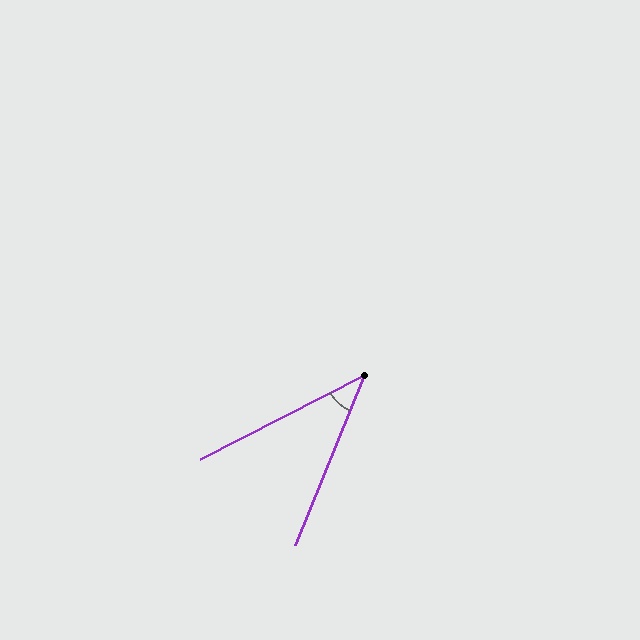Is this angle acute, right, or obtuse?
It is acute.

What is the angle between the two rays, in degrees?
Approximately 41 degrees.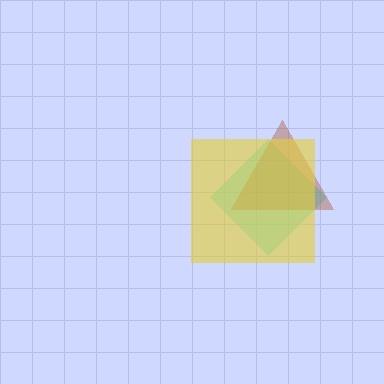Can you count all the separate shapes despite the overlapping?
Yes, there are 3 separate shapes.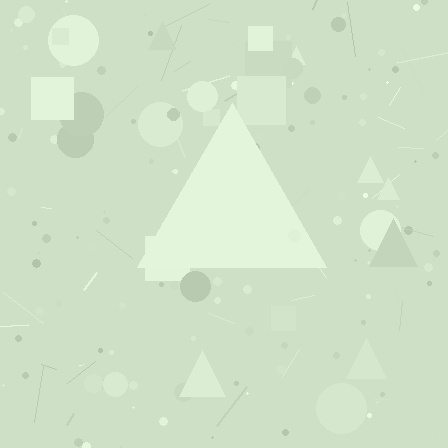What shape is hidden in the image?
A triangle is hidden in the image.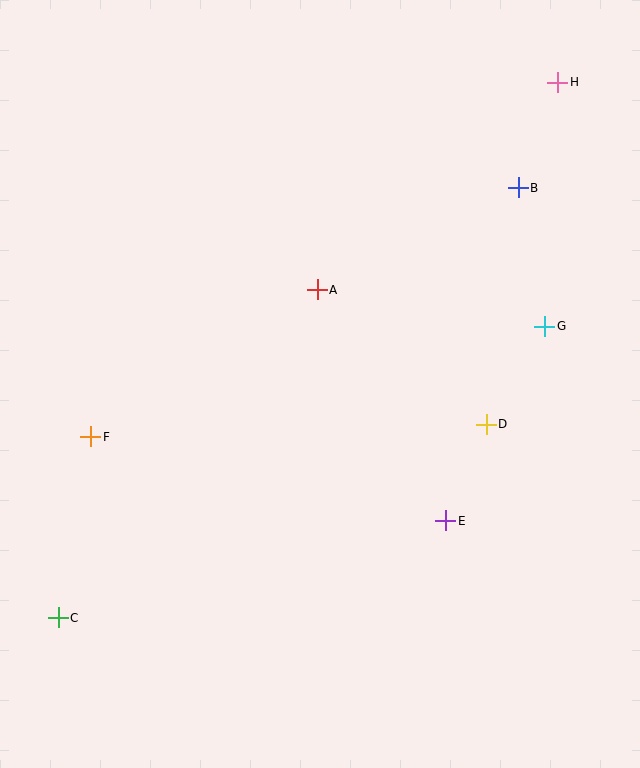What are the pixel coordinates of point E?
Point E is at (446, 521).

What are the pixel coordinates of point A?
Point A is at (317, 290).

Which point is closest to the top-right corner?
Point H is closest to the top-right corner.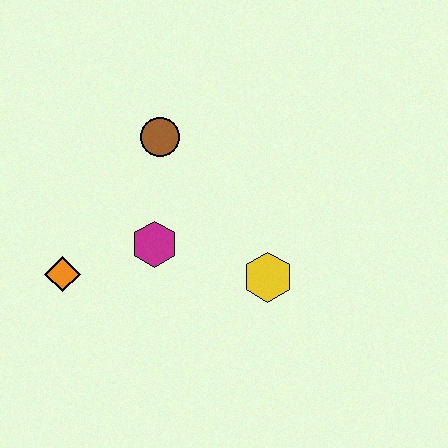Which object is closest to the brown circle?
The magenta hexagon is closest to the brown circle.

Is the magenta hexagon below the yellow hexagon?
No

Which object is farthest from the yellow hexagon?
The orange diamond is farthest from the yellow hexagon.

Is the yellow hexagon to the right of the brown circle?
Yes